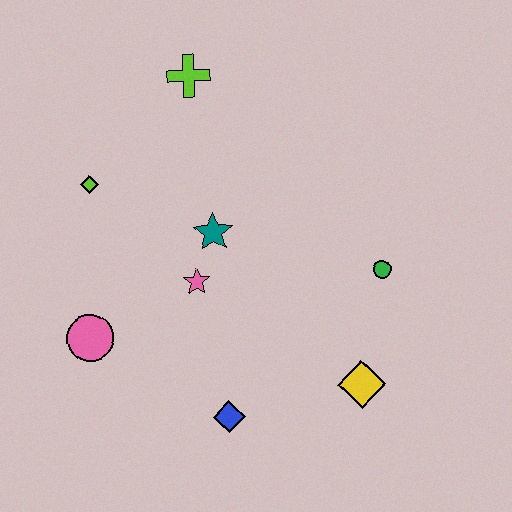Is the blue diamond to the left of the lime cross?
No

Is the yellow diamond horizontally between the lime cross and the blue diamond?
No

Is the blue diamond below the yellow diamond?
Yes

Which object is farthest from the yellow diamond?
The lime cross is farthest from the yellow diamond.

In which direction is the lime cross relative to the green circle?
The lime cross is above the green circle.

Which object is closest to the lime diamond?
The teal star is closest to the lime diamond.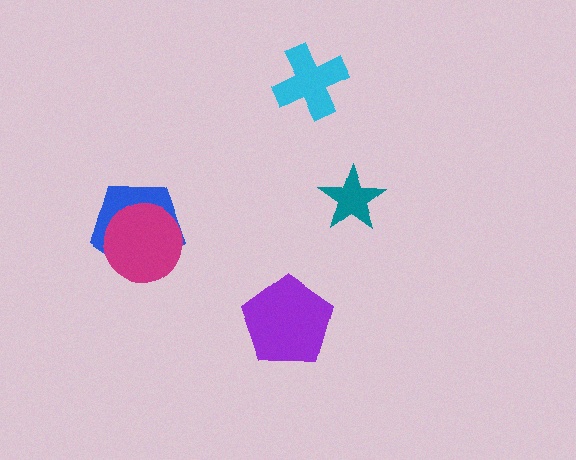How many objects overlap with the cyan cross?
0 objects overlap with the cyan cross.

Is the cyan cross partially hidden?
No, no other shape covers it.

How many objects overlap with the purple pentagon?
0 objects overlap with the purple pentagon.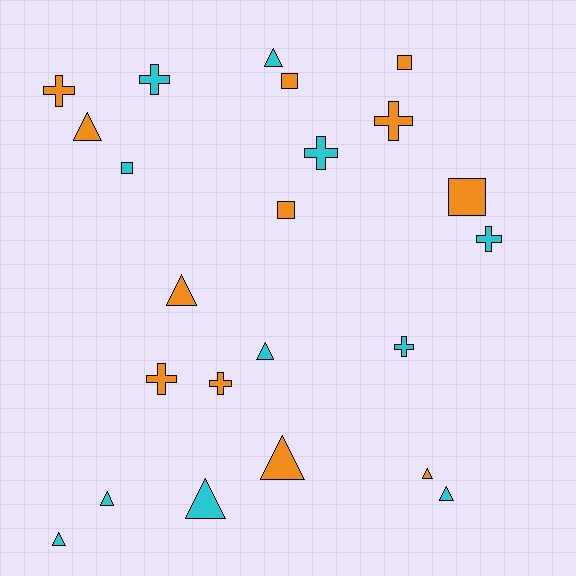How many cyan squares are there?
There is 1 cyan square.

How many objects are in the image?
There are 23 objects.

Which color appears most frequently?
Orange, with 12 objects.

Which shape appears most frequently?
Triangle, with 10 objects.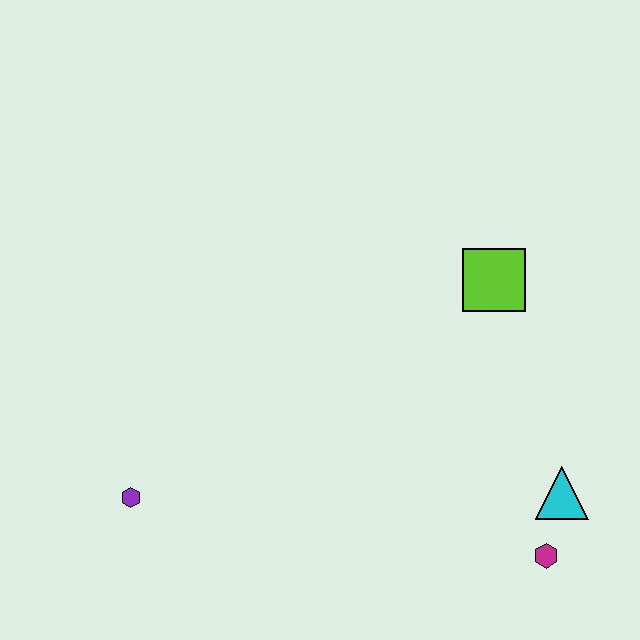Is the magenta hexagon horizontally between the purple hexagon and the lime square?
No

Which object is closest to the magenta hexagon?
The cyan triangle is closest to the magenta hexagon.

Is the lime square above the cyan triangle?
Yes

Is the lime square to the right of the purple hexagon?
Yes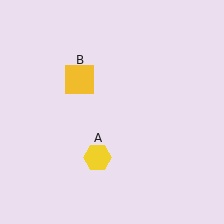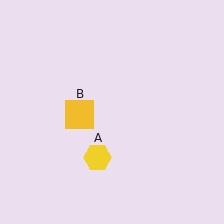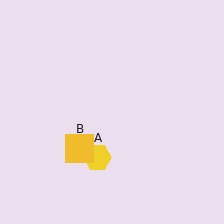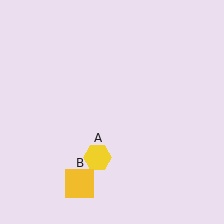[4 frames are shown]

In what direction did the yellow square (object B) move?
The yellow square (object B) moved down.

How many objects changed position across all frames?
1 object changed position: yellow square (object B).